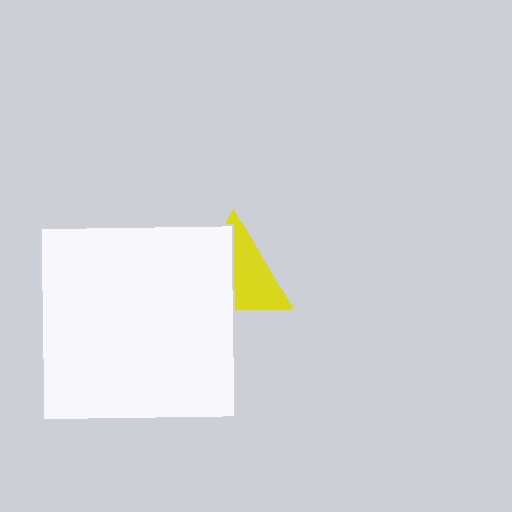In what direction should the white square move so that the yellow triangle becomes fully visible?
The white square should move left. That is the shortest direction to clear the overlap and leave the yellow triangle fully visible.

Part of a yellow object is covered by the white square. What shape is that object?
It is a triangle.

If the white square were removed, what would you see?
You would see the complete yellow triangle.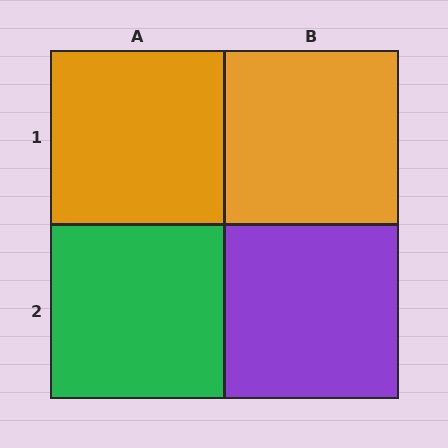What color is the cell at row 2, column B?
Purple.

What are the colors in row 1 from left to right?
Orange, orange.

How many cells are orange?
2 cells are orange.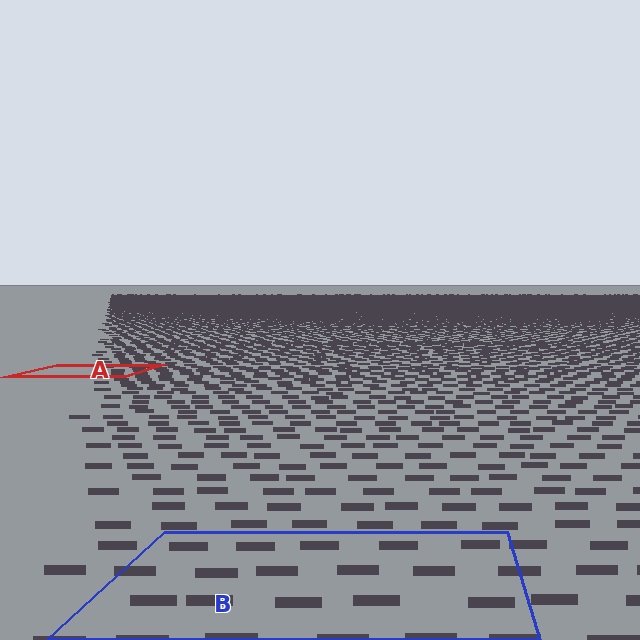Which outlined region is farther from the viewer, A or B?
Region A is farther from the viewer — the texture elements inside it appear smaller and more densely packed.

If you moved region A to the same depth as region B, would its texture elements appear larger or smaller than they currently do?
They would appear larger. At a closer depth, the same texture elements are projected at a bigger on-screen size.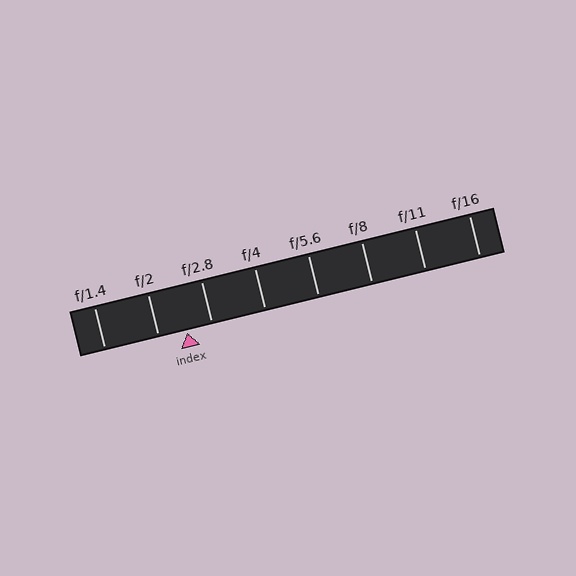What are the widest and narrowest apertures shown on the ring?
The widest aperture shown is f/1.4 and the narrowest is f/16.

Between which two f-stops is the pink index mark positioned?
The index mark is between f/2 and f/2.8.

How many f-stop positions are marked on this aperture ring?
There are 8 f-stop positions marked.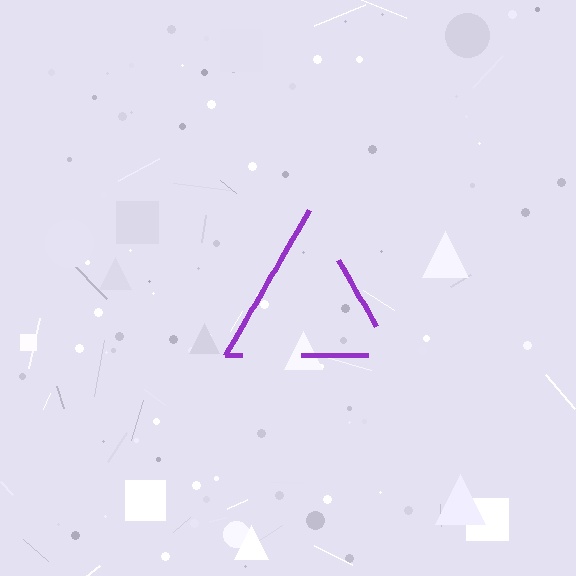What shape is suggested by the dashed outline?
The dashed outline suggests a triangle.